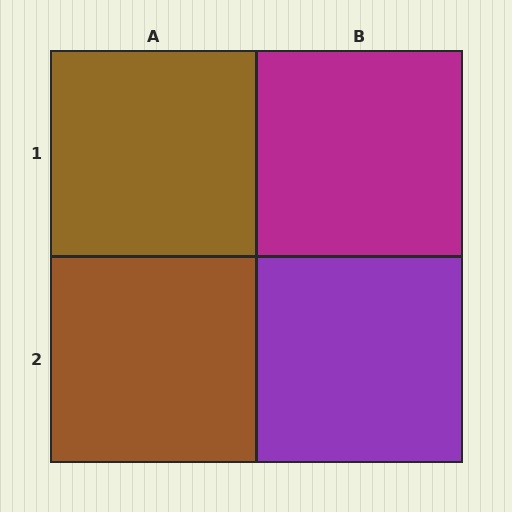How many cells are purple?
1 cell is purple.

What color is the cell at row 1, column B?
Magenta.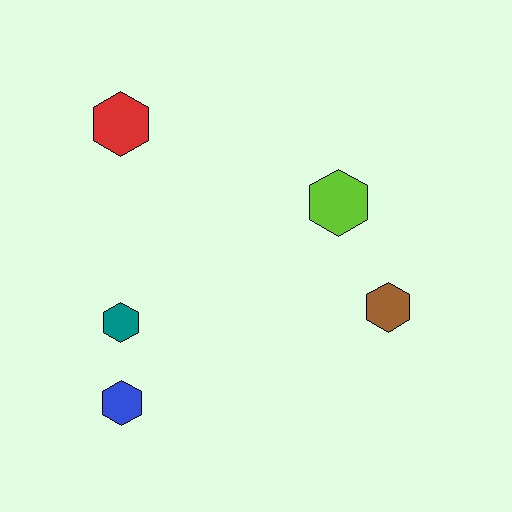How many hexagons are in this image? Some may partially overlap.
There are 5 hexagons.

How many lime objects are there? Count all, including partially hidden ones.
There is 1 lime object.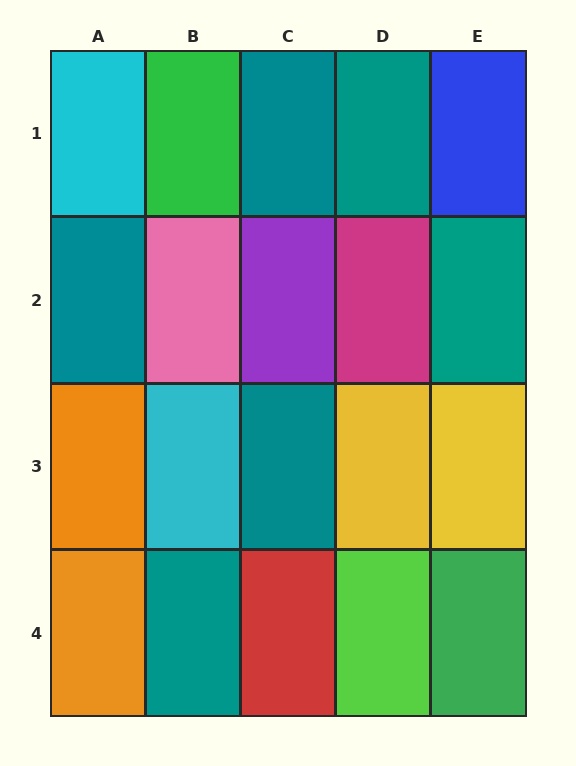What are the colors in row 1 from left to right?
Cyan, green, teal, teal, blue.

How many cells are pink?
1 cell is pink.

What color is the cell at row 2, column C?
Purple.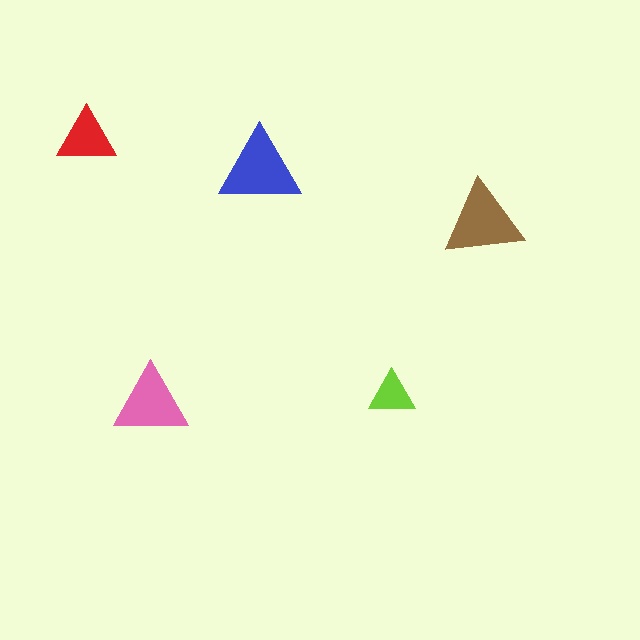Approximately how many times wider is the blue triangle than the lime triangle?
About 2 times wider.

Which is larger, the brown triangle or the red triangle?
The brown one.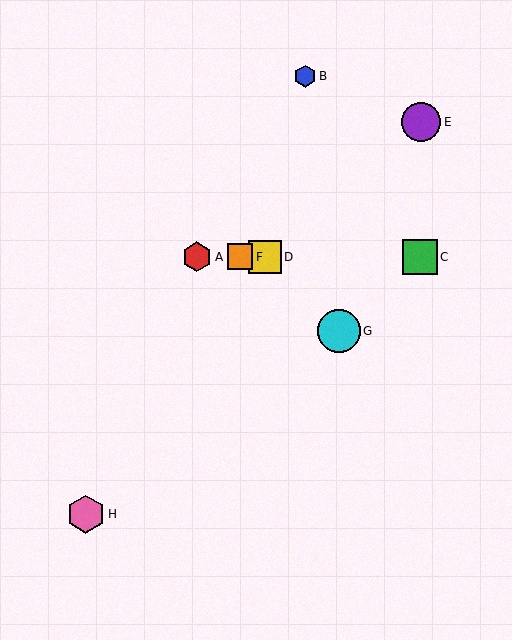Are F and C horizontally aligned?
Yes, both are at y≈257.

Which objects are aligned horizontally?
Objects A, C, D, F are aligned horizontally.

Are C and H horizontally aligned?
No, C is at y≈257 and H is at y≈514.